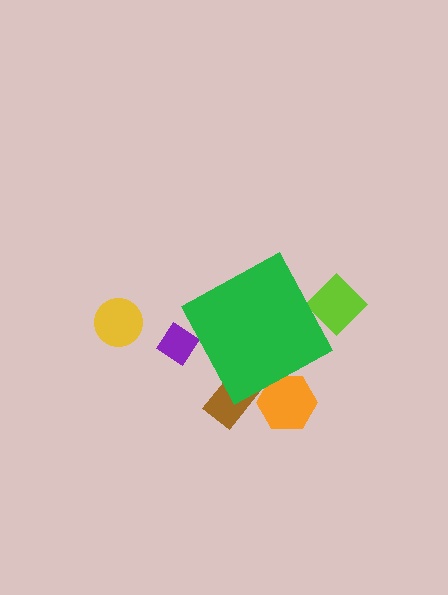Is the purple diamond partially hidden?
Yes, the purple diamond is partially hidden behind the green diamond.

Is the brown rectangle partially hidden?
Yes, the brown rectangle is partially hidden behind the green diamond.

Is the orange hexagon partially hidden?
Yes, the orange hexagon is partially hidden behind the green diamond.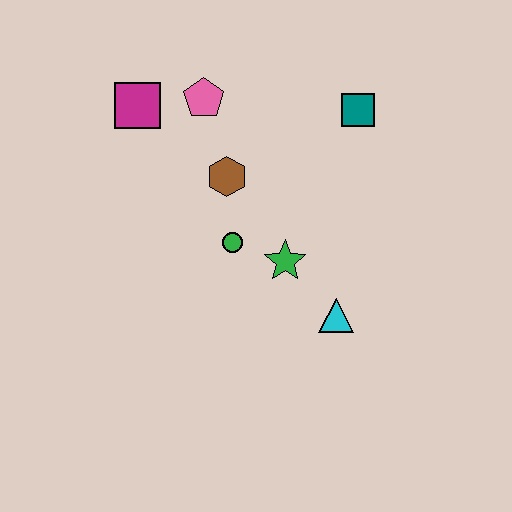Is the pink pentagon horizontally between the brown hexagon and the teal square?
No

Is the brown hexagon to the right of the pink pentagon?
Yes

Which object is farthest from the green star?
The magenta square is farthest from the green star.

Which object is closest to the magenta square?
The pink pentagon is closest to the magenta square.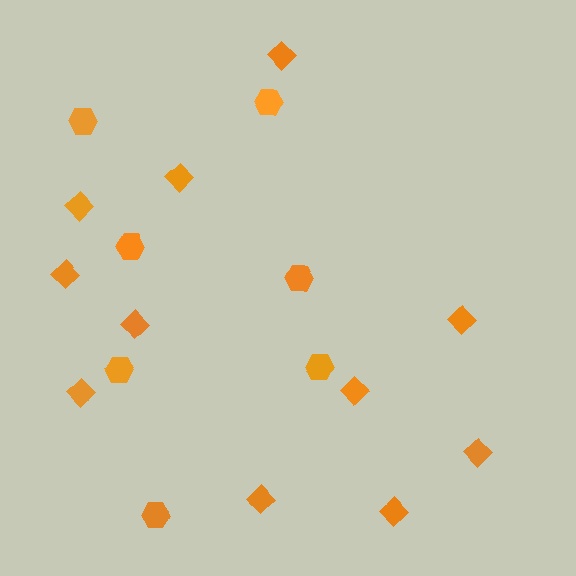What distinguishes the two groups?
There are 2 groups: one group of hexagons (7) and one group of diamonds (11).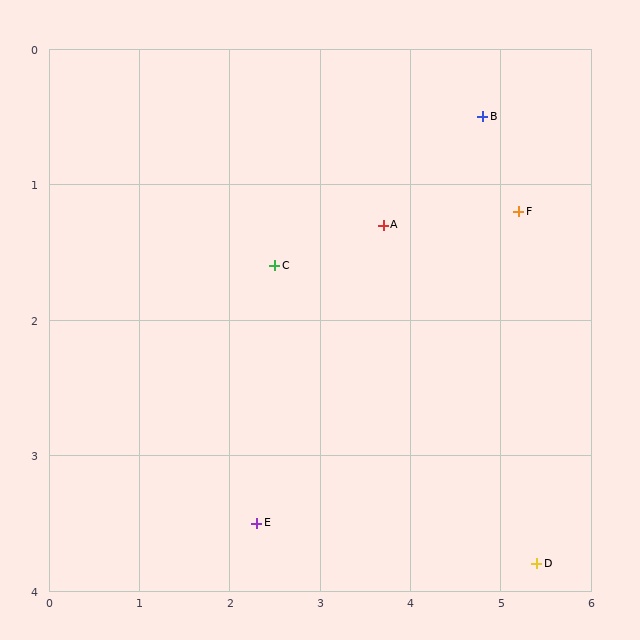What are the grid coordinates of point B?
Point B is at approximately (4.8, 0.5).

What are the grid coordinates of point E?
Point E is at approximately (2.3, 3.5).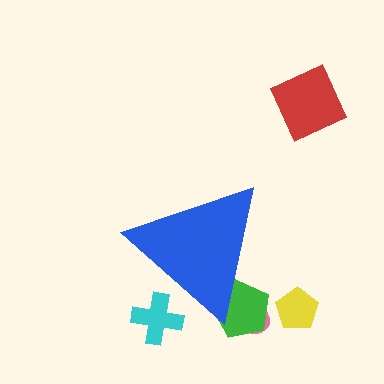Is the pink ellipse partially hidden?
Yes, the pink ellipse is partially hidden behind the blue triangle.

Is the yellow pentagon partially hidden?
No, the yellow pentagon is fully visible.